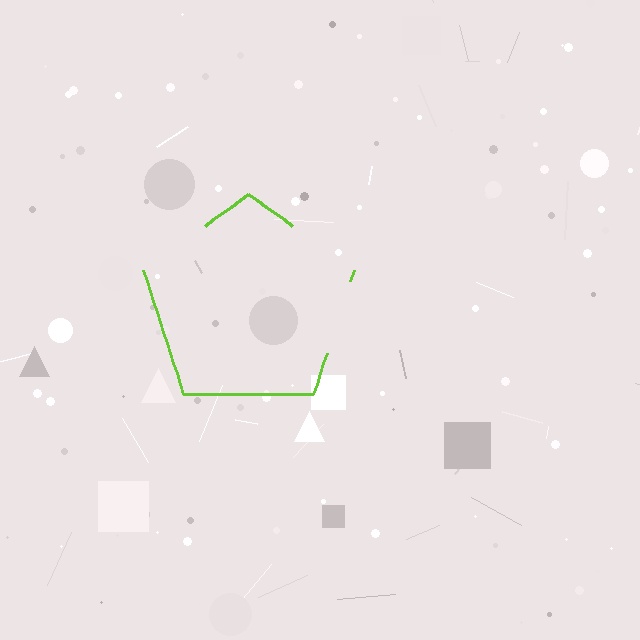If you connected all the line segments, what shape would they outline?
They would outline a pentagon.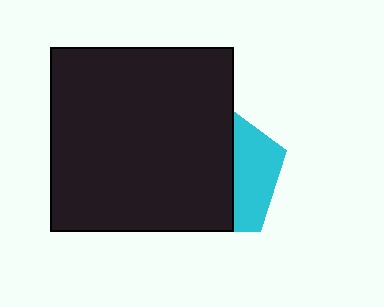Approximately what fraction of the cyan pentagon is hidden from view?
Roughly 66% of the cyan pentagon is hidden behind the black square.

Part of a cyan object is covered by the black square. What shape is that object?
It is a pentagon.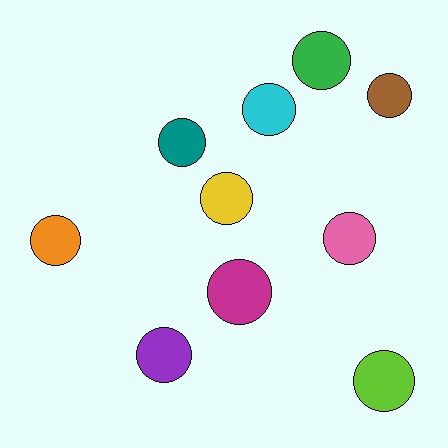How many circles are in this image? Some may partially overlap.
There are 10 circles.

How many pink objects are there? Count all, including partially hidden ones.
There is 1 pink object.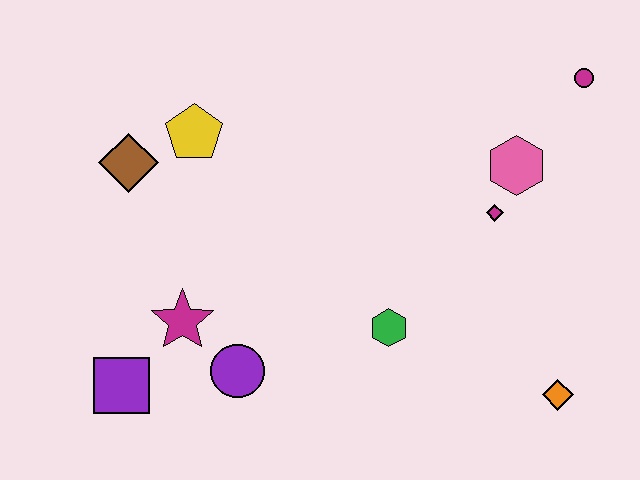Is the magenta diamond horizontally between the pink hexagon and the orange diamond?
No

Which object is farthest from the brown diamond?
The orange diamond is farthest from the brown diamond.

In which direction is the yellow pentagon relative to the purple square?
The yellow pentagon is above the purple square.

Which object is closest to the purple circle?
The magenta star is closest to the purple circle.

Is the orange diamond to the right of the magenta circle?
No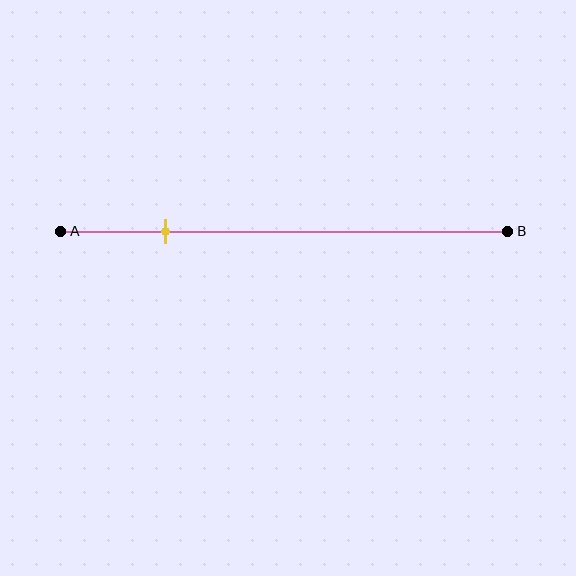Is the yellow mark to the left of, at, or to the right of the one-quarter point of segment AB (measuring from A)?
The yellow mark is approximately at the one-quarter point of segment AB.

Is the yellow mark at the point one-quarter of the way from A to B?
Yes, the mark is approximately at the one-quarter point.